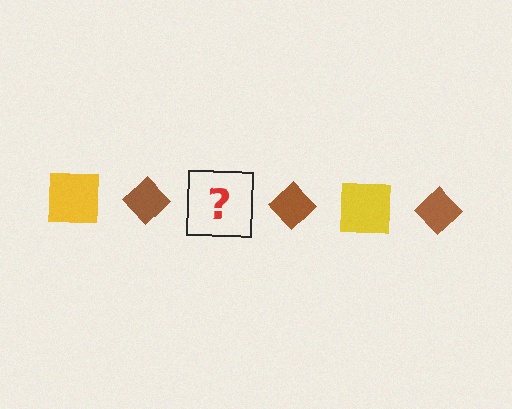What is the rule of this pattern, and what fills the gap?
The rule is that the pattern alternates between yellow square and brown diamond. The gap should be filled with a yellow square.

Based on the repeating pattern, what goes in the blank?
The blank should be a yellow square.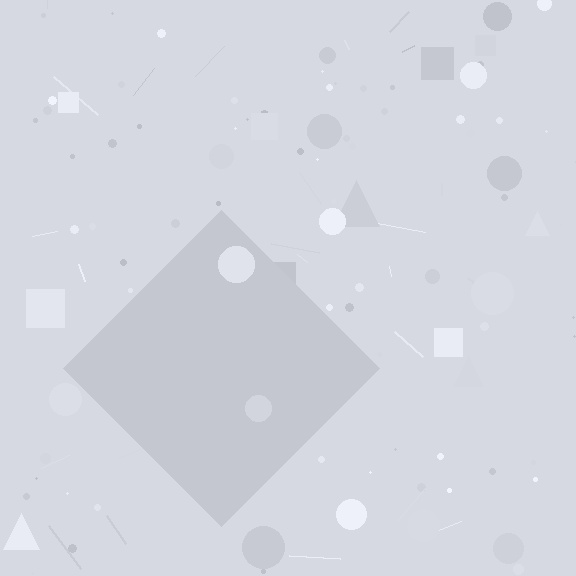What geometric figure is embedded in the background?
A diamond is embedded in the background.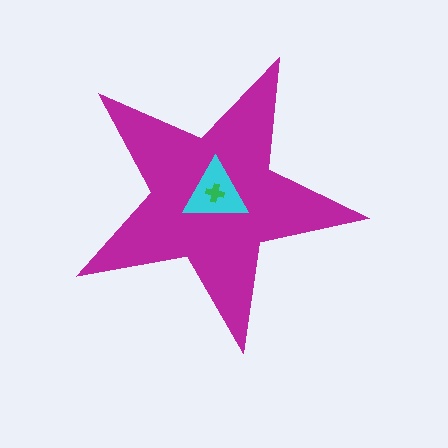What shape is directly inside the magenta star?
The cyan triangle.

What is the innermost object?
The green cross.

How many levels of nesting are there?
3.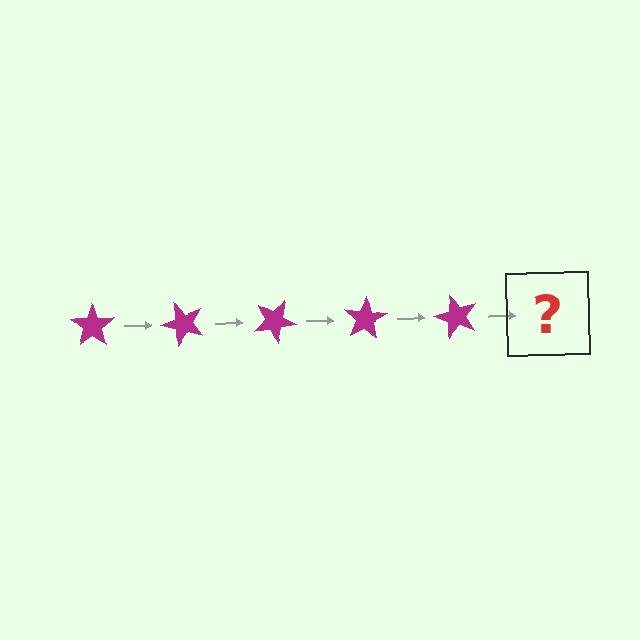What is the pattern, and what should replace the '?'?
The pattern is that the star rotates 50 degrees each step. The '?' should be a magenta star rotated 250 degrees.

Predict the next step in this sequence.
The next step is a magenta star rotated 250 degrees.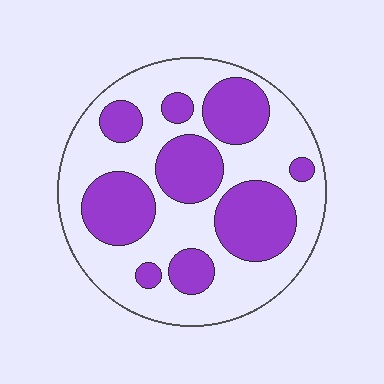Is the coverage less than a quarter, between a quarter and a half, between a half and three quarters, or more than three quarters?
Between a quarter and a half.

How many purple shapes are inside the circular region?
9.